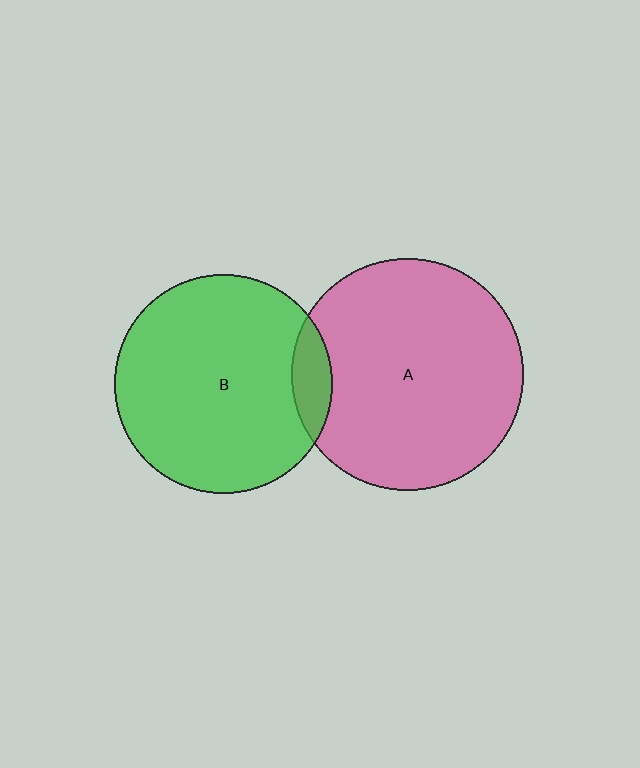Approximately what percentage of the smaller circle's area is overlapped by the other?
Approximately 10%.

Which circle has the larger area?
Circle A (pink).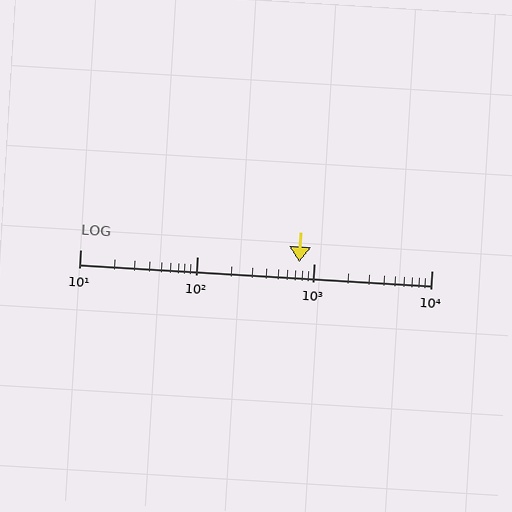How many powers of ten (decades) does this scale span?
The scale spans 3 decades, from 10 to 10000.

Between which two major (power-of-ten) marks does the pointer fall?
The pointer is between 100 and 1000.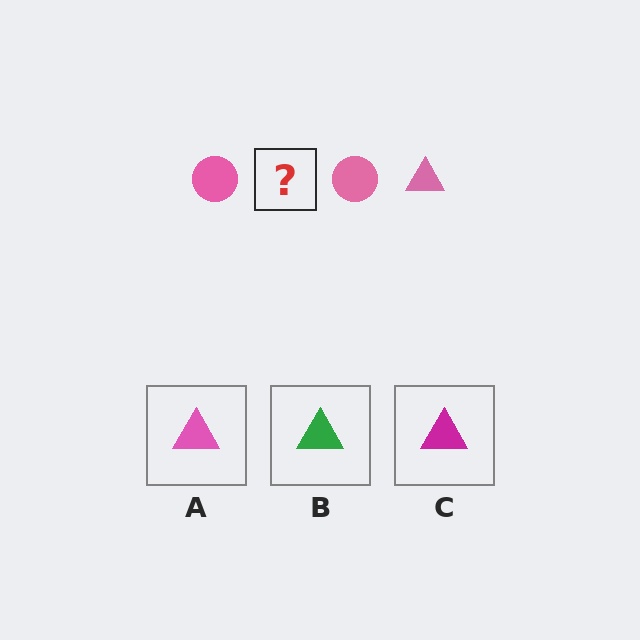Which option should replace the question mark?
Option A.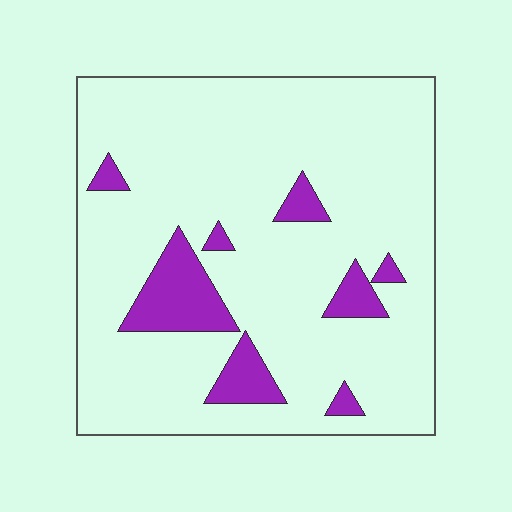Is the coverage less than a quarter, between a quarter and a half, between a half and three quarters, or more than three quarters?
Less than a quarter.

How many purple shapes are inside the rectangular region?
8.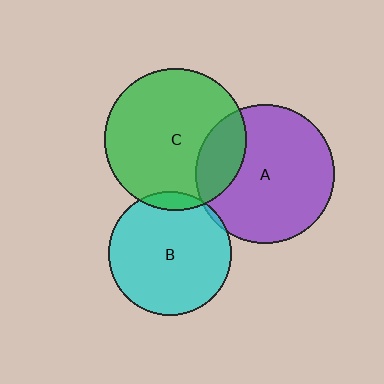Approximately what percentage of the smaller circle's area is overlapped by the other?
Approximately 5%.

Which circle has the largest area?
Circle C (green).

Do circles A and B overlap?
Yes.